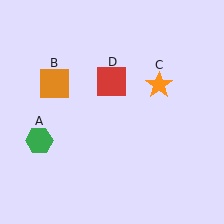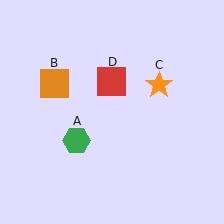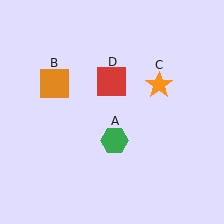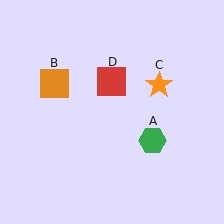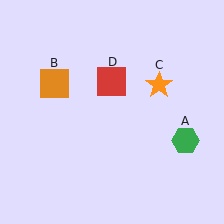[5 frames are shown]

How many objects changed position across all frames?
1 object changed position: green hexagon (object A).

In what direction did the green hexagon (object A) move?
The green hexagon (object A) moved right.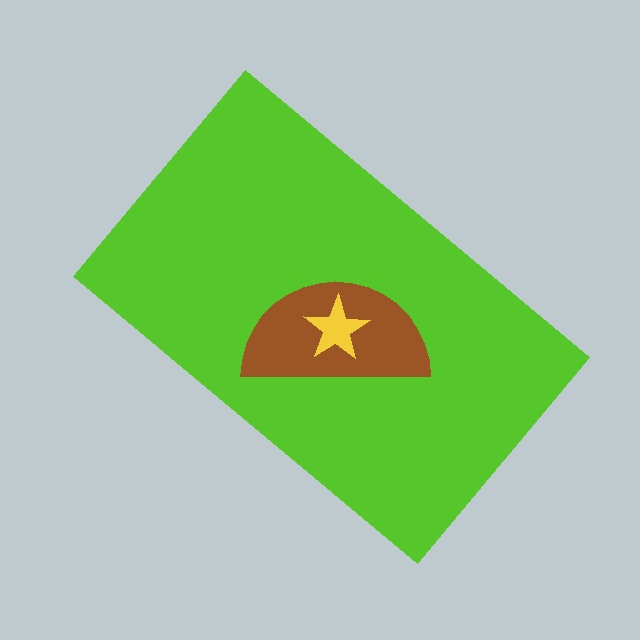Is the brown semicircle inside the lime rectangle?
Yes.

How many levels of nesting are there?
3.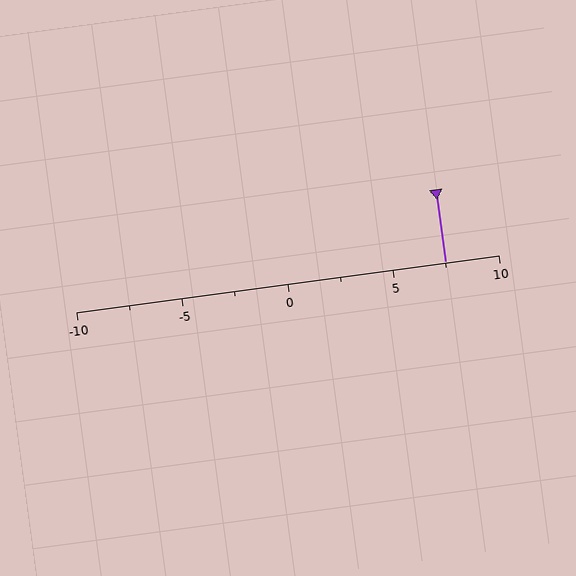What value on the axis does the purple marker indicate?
The marker indicates approximately 7.5.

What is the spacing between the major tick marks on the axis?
The major ticks are spaced 5 apart.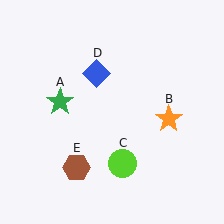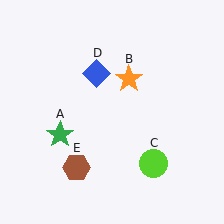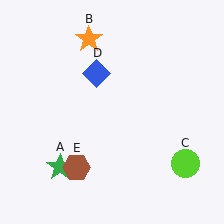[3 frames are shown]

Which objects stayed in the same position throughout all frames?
Blue diamond (object D) and brown hexagon (object E) remained stationary.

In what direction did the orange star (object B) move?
The orange star (object B) moved up and to the left.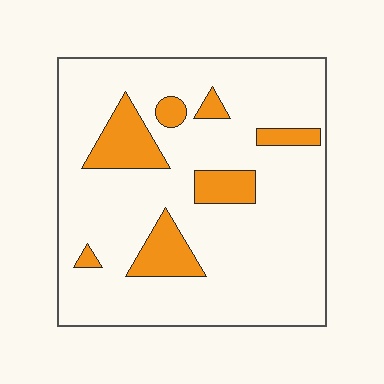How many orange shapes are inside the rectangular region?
7.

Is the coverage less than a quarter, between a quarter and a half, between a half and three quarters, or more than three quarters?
Less than a quarter.